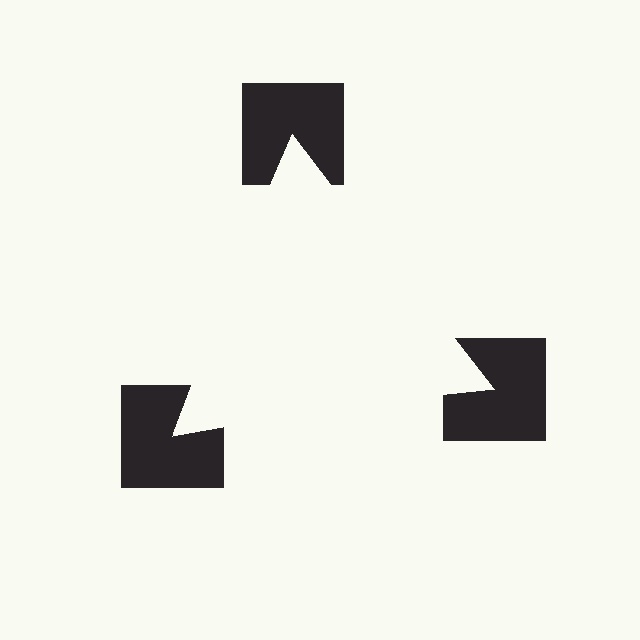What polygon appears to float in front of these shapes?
An illusory triangle — its edges are inferred from the aligned wedge cuts in the notched squares, not physically drawn.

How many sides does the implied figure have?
3 sides.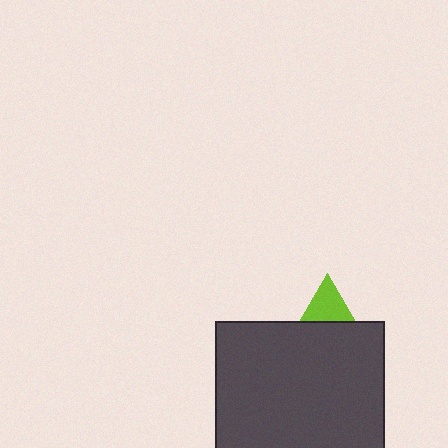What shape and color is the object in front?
The object in front is a dark gray rectangle.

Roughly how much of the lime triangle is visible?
A small part of it is visible (roughly 35%).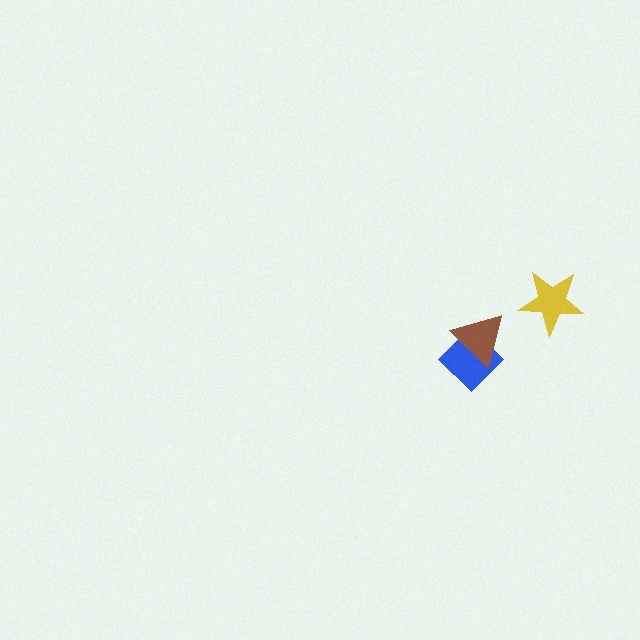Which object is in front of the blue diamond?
The brown triangle is in front of the blue diamond.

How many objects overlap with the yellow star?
0 objects overlap with the yellow star.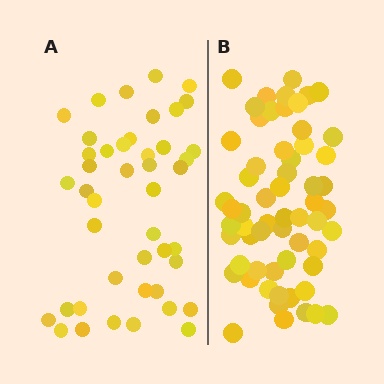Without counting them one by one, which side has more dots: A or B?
Region B (the right region) has more dots.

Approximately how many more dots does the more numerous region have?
Region B has approximately 15 more dots than region A.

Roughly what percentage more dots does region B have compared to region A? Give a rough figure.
About 35% more.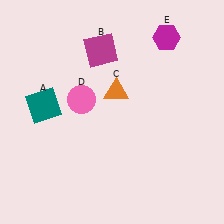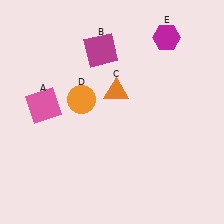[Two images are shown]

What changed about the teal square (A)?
In Image 1, A is teal. In Image 2, it changed to pink.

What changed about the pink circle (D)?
In Image 1, D is pink. In Image 2, it changed to orange.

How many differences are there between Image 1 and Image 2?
There are 2 differences between the two images.